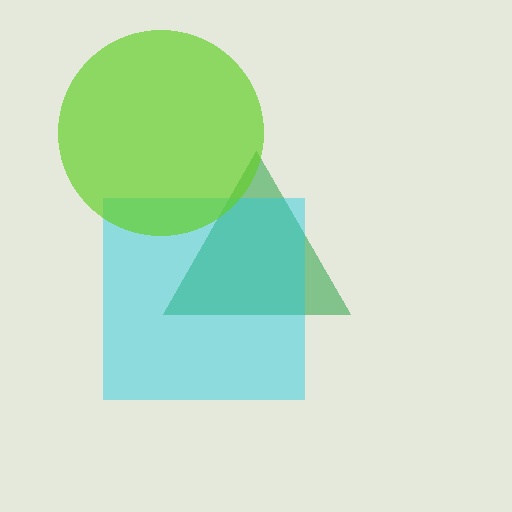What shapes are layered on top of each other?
The layered shapes are: a green triangle, a cyan square, a lime circle.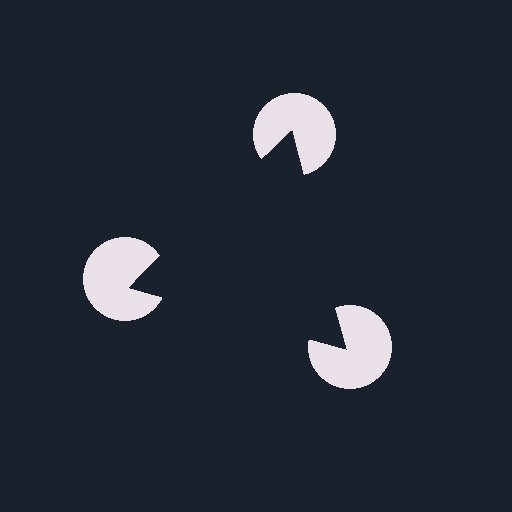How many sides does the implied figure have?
3 sides.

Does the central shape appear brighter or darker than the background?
It typically appears slightly darker than the background, even though no actual brightness change is drawn.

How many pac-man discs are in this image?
There are 3 — one at each vertex of the illusory triangle.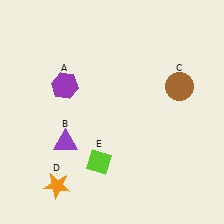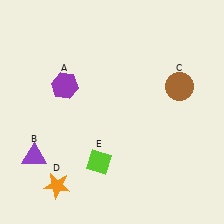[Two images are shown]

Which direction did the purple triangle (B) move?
The purple triangle (B) moved left.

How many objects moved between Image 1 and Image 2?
1 object moved between the two images.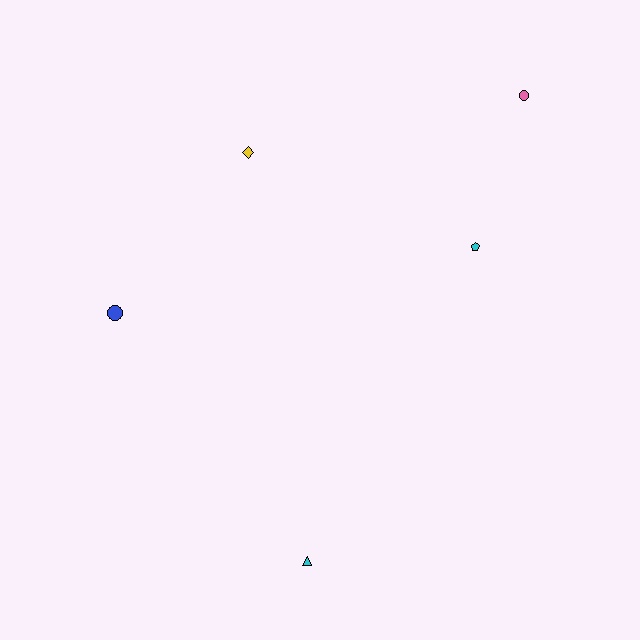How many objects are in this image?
There are 5 objects.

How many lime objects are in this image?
There are no lime objects.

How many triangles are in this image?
There is 1 triangle.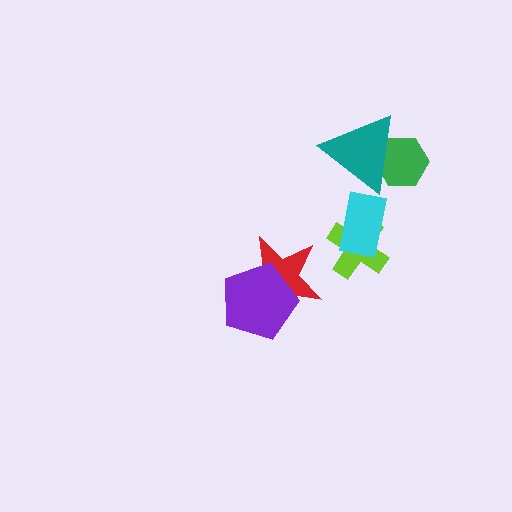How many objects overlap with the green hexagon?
1 object overlaps with the green hexagon.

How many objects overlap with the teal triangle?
1 object overlaps with the teal triangle.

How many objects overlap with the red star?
1 object overlaps with the red star.